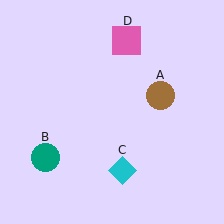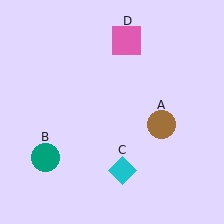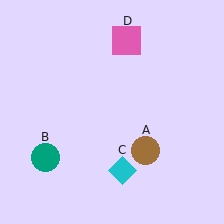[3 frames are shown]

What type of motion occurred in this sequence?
The brown circle (object A) rotated clockwise around the center of the scene.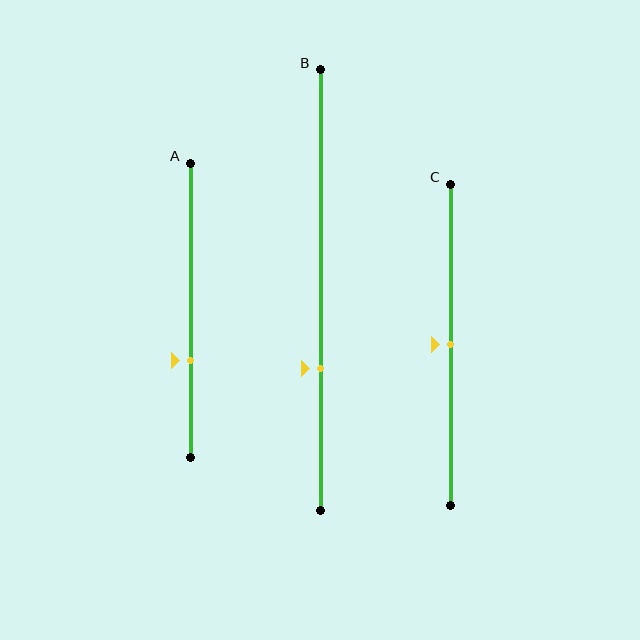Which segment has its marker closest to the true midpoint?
Segment C has its marker closest to the true midpoint.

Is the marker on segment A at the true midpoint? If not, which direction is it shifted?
No, the marker on segment A is shifted downward by about 17% of the segment length.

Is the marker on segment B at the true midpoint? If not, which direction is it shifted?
No, the marker on segment B is shifted downward by about 18% of the segment length.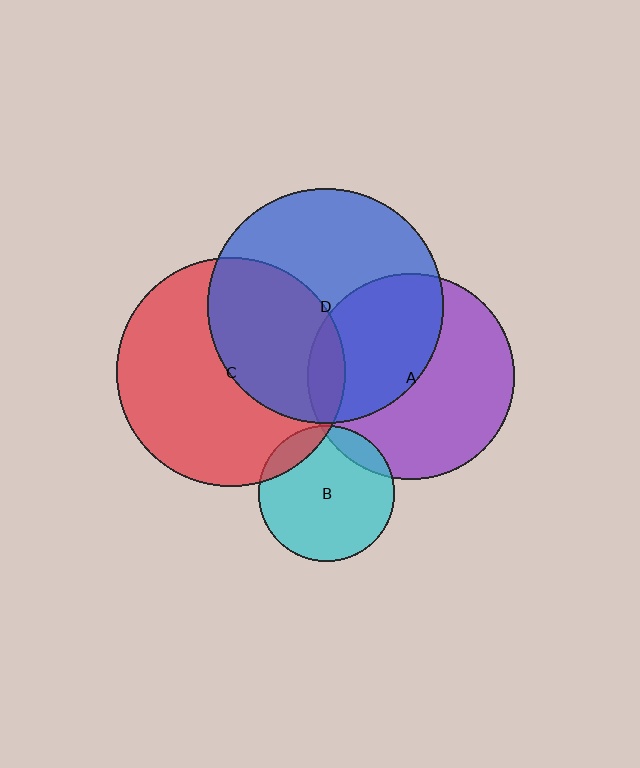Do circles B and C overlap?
Yes.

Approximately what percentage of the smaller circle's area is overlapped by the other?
Approximately 10%.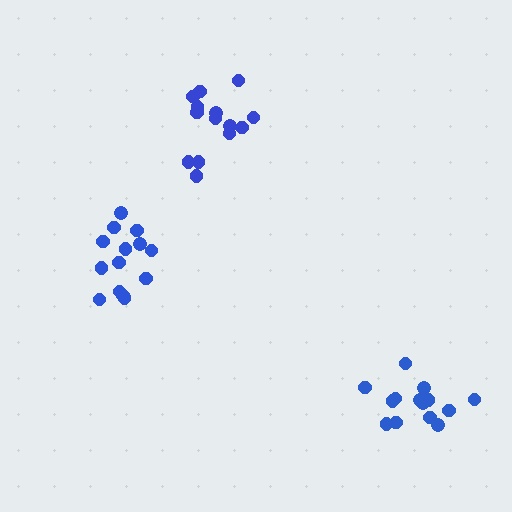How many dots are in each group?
Group 1: 14 dots, Group 2: 14 dots, Group 3: 14 dots (42 total).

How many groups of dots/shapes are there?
There are 3 groups.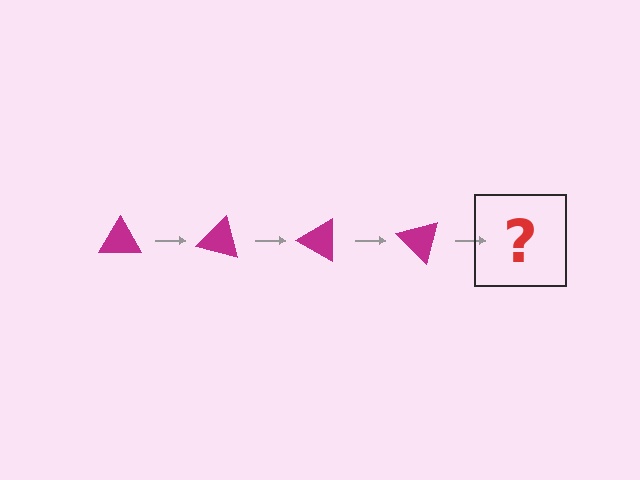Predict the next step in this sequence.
The next step is a magenta triangle rotated 60 degrees.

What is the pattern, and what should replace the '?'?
The pattern is that the triangle rotates 15 degrees each step. The '?' should be a magenta triangle rotated 60 degrees.